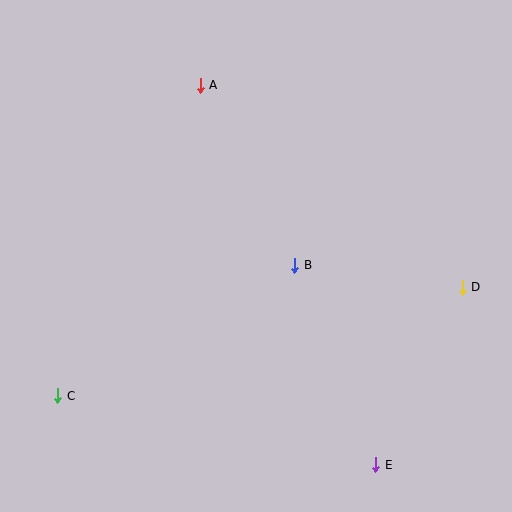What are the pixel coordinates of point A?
Point A is at (200, 85).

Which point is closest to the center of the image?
Point B at (295, 265) is closest to the center.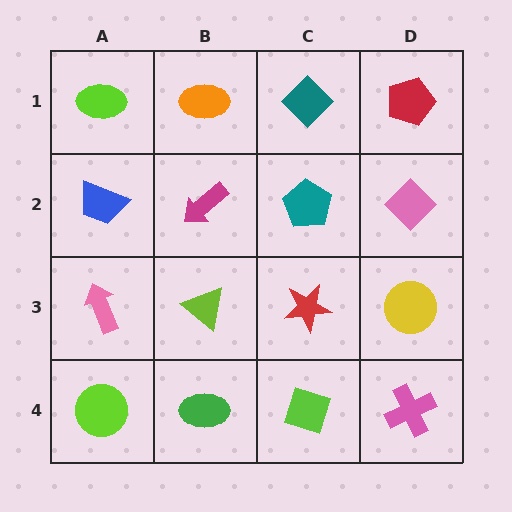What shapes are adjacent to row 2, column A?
A lime ellipse (row 1, column A), a pink arrow (row 3, column A), a magenta arrow (row 2, column B).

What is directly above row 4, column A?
A pink arrow.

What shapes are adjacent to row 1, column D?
A pink diamond (row 2, column D), a teal diamond (row 1, column C).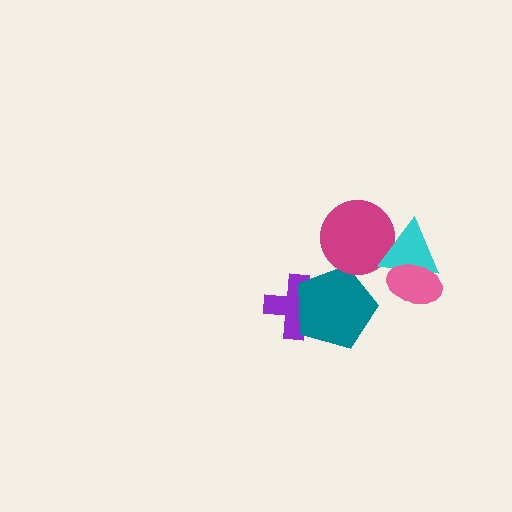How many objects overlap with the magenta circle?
1 object overlaps with the magenta circle.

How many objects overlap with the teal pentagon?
1 object overlaps with the teal pentagon.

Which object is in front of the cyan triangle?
The pink ellipse is in front of the cyan triangle.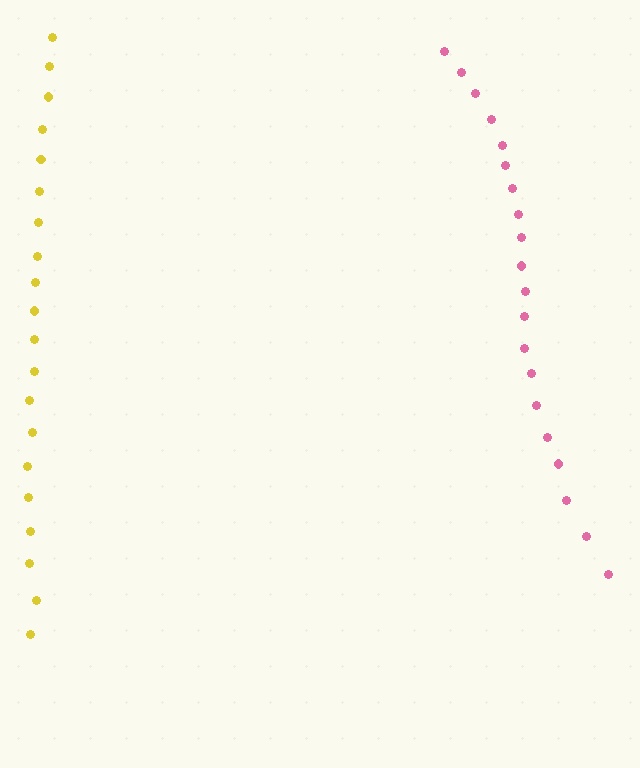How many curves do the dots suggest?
There are 2 distinct paths.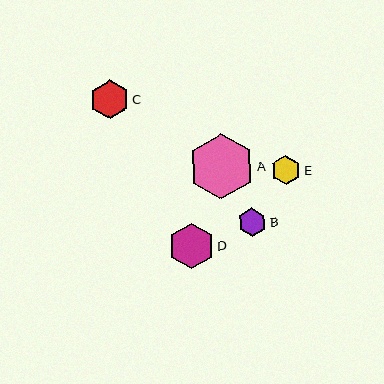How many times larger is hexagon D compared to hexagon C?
Hexagon D is approximately 1.2 times the size of hexagon C.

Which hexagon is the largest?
Hexagon A is the largest with a size of approximately 65 pixels.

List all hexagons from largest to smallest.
From largest to smallest: A, D, C, E, B.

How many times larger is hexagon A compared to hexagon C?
Hexagon A is approximately 1.7 times the size of hexagon C.